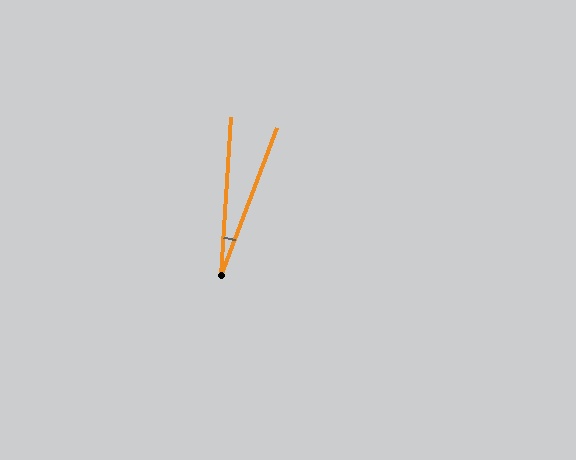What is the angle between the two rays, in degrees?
Approximately 17 degrees.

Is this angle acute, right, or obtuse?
It is acute.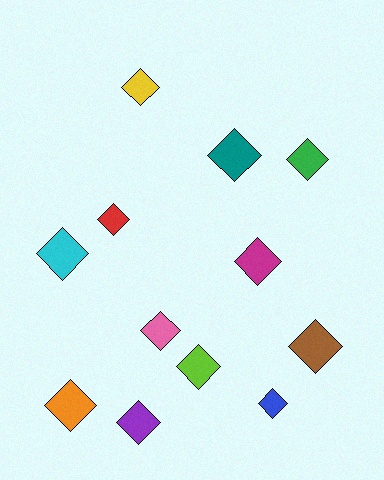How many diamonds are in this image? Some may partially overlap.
There are 12 diamonds.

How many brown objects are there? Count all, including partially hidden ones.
There is 1 brown object.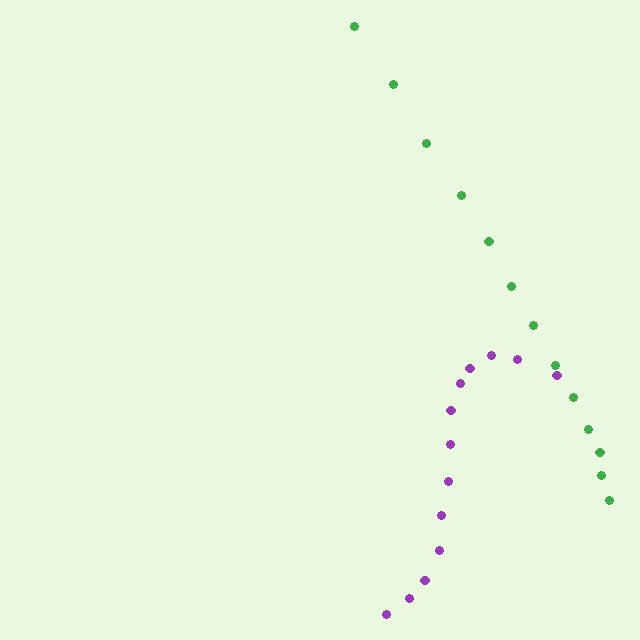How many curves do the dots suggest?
There are 2 distinct paths.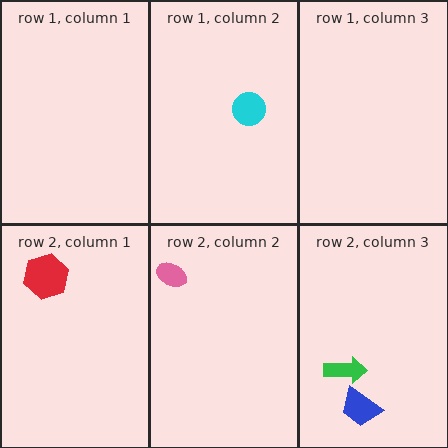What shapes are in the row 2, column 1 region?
The red hexagon.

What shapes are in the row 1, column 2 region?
The cyan circle.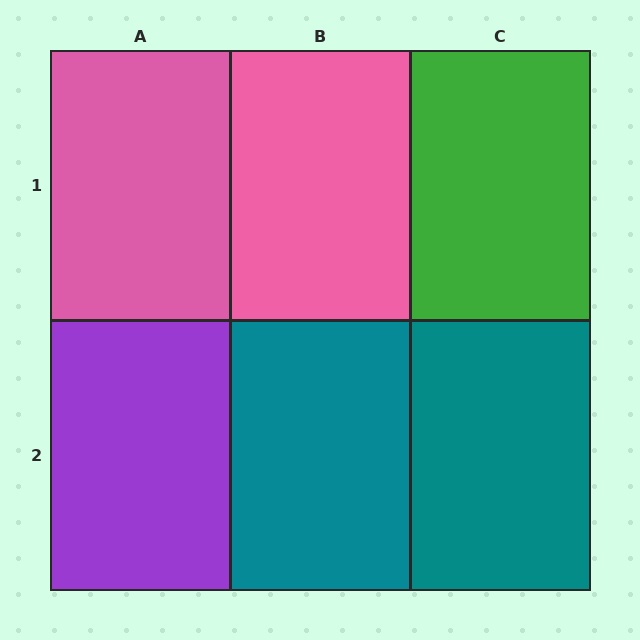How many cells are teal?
2 cells are teal.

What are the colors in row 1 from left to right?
Pink, pink, green.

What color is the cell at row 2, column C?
Teal.